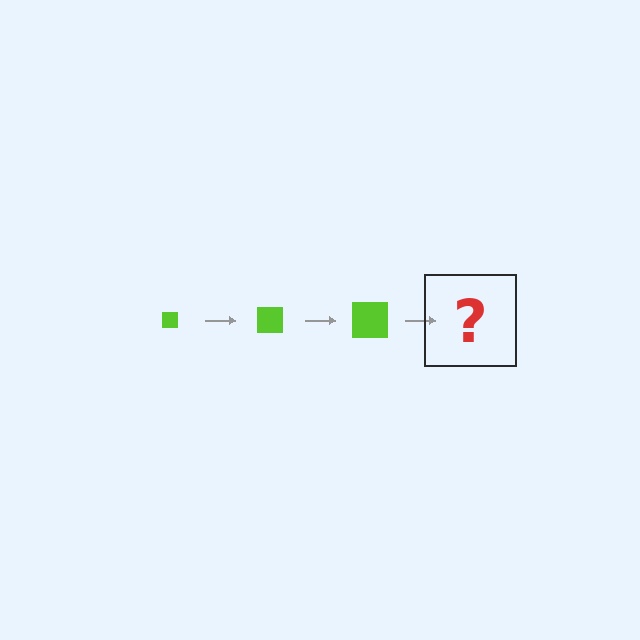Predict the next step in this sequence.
The next step is a lime square, larger than the previous one.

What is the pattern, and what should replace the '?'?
The pattern is that the square gets progressively larger each step. The '?' should be a lime square, larger than the previous one.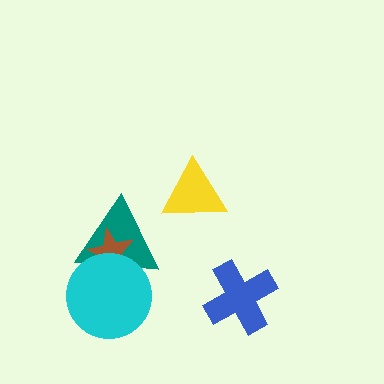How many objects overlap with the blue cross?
0 objects overlap with the blue cross.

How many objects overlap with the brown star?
2 objects overlap with the brown star.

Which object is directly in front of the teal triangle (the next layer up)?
The brown star is directly in front of the teal triangle.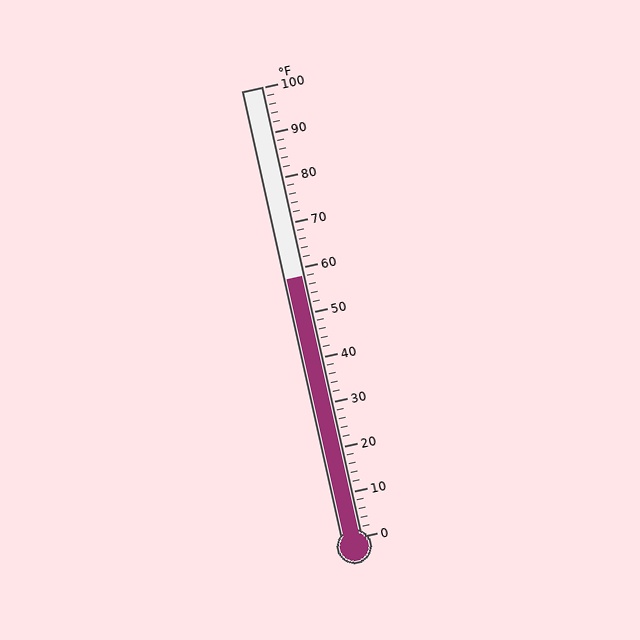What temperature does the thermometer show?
The thermometer shows approximately 58°F.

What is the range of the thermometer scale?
The thermometer scale ranges from 0°F to 100°F.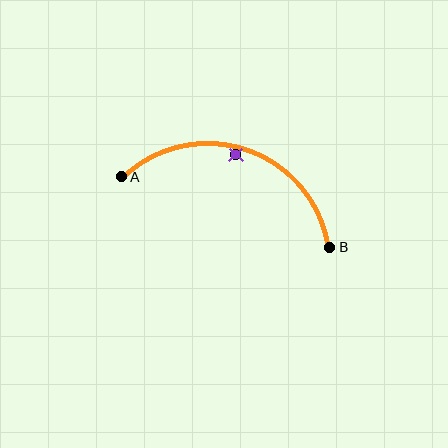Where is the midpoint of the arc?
The arc midpoint is the point on the curve farthest from the straight line joining A and B. It sits above that line.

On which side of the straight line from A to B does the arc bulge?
The arc bulges above the straight line connecting A and B.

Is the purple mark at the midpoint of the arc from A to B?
No — the purple mark does not lie on the arc at all. It sits slightly inside the curve.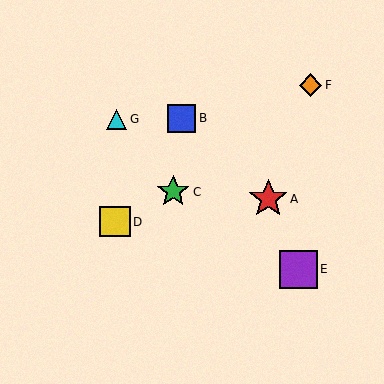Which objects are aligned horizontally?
Objects B, G are aligned horizontally.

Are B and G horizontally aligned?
Yes, both are at y≈119.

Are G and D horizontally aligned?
No, G is at y≈119 and D is at y≈221.